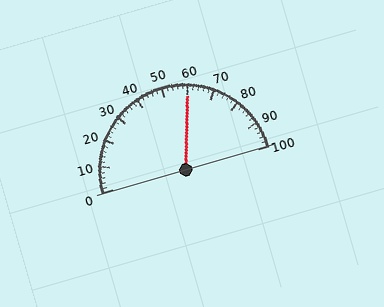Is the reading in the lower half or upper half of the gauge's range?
The reading is in the upper half of the range (0 to 100).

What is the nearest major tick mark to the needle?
The nearest major tick mark is 60.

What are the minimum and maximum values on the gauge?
The gauge ranges from 0 to 100.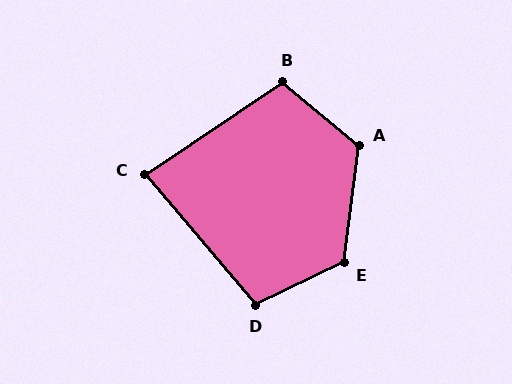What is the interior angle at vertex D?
Approximately 105 degrees (obtuse).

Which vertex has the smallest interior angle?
C, at approximately 84 degrees.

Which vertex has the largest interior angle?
E, at approximately 123 degrees.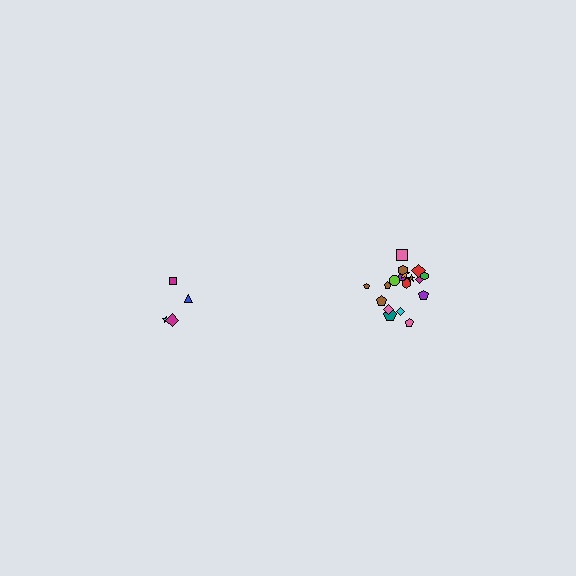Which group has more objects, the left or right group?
The right group.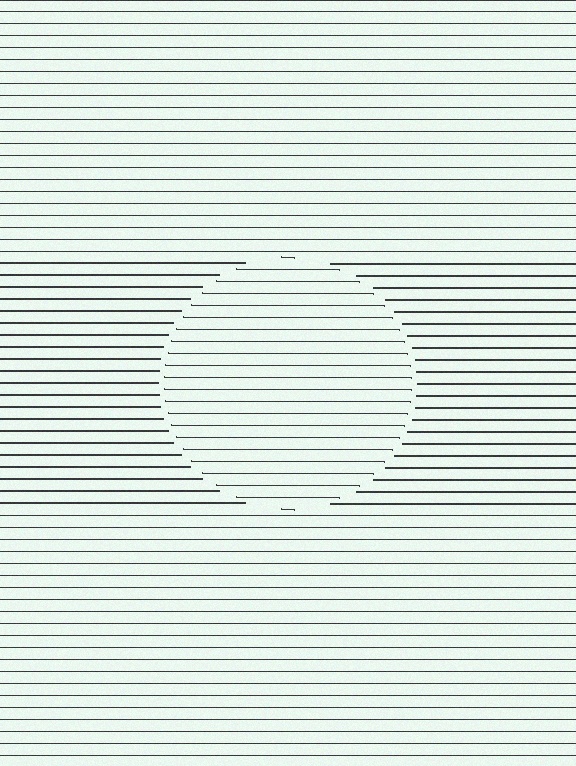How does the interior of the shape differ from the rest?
The interior of the shape contains the same grating, shifted by half a period — the contour is defined by the phase discontinuity where line-ends from the inner and outer gratings abut.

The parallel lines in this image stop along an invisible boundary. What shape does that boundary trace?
An illusory circle. The interior of the shape contains the same grating, shifted by half a period — the contour is defined by the phase discontinuity where line-ends from the inner and outer gratings abut.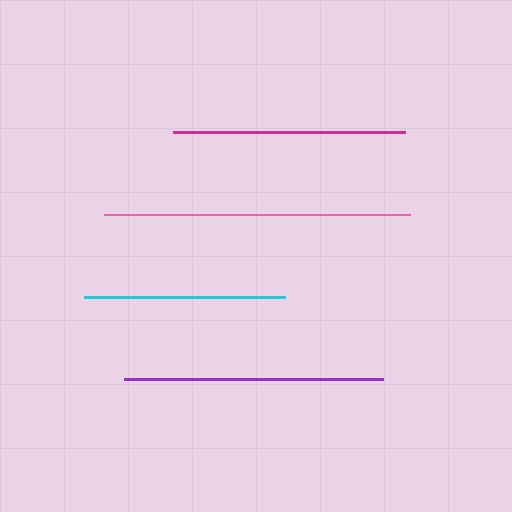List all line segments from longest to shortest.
From longest to shortest: pink, purple, magenta, cyan.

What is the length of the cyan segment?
The cyan segment is approximately 201 pixels long.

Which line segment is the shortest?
The cyan line is the shortest at approximately 201 pixels.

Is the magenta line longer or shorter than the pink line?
The pink line is longer than the magenta line.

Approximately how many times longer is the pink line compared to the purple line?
The pink line is approximately 1.2 times the length of the purple line.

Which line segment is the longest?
The pink line is the longest at approximately 306 pixels.